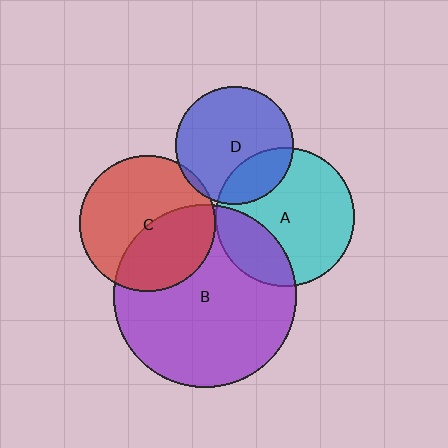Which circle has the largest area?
Circle B (purple).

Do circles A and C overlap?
Yes.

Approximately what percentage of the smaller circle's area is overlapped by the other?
Approximately 5%.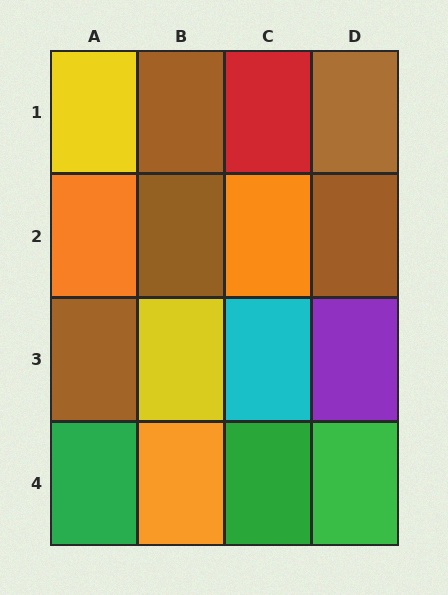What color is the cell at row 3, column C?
Cyan.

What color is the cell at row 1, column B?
Brown.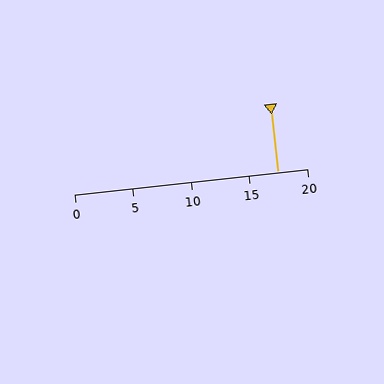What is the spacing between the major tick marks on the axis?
The major ticks are spaced 5 apart.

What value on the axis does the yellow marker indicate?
The marker indicates approximately 17.5.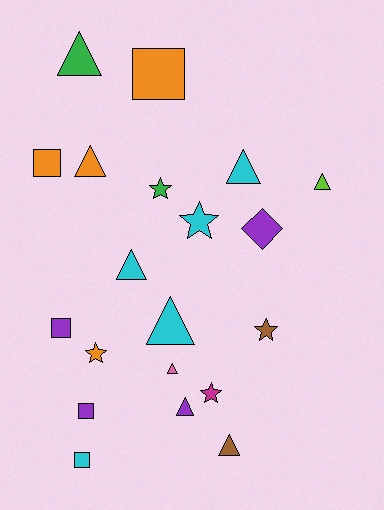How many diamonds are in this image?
There is 1 diamond.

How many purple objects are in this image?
There are 4 purple objects.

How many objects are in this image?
There are 20 objects.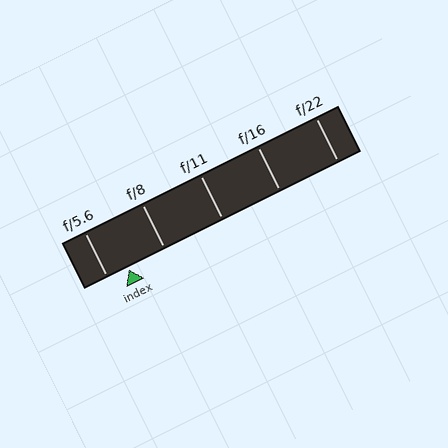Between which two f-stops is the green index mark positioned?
The index mark is between f/5.6 and f/8.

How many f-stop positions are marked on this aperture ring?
There are 5 f-stop positions marked.